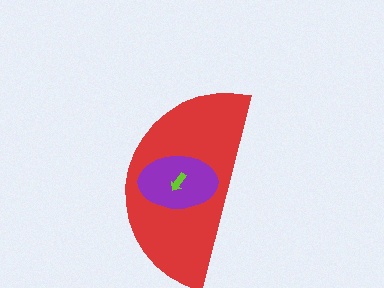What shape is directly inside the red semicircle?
The purple ellipse.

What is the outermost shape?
The red semicircle.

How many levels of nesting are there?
3.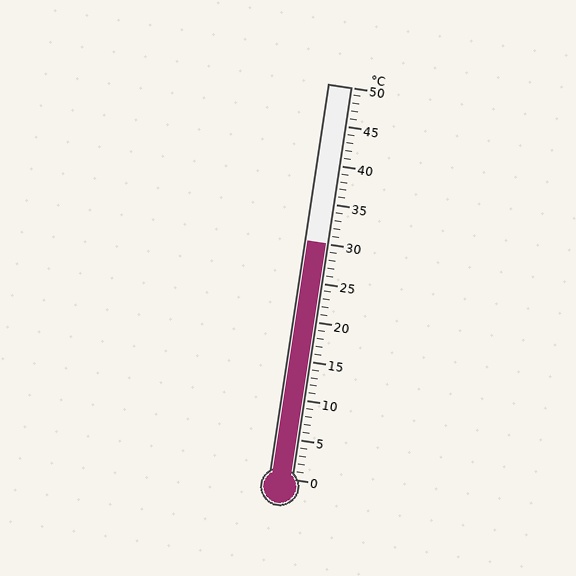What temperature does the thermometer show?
The thermometer shows approximately 30°C.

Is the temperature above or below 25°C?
The temperature is above 25°C.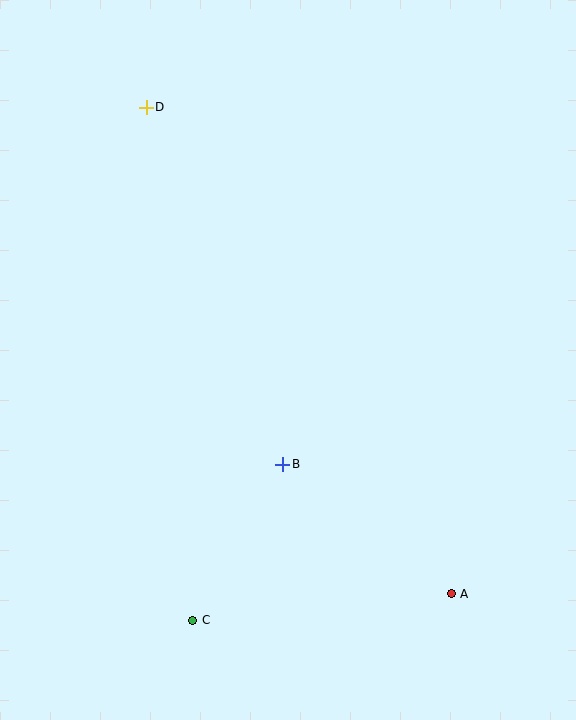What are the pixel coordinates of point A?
Point A is at (451, 594).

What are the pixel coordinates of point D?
Point D is at (146, 107).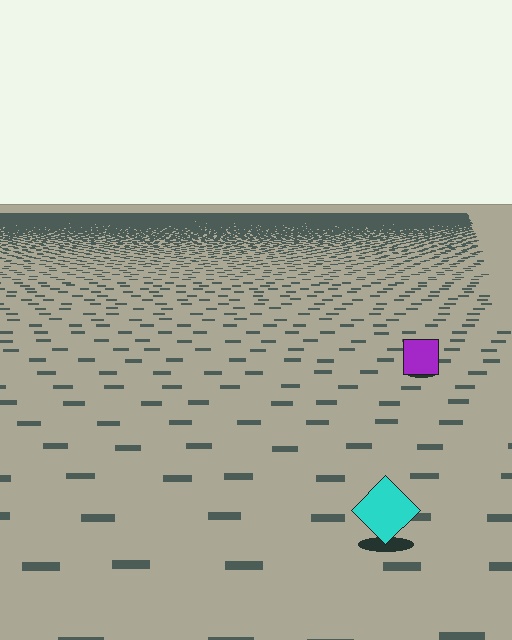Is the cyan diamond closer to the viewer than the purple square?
Yes. The cyan diamond is closer — you can tell from the texture gradient: the ground texture is coarser near it.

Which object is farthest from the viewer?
The purple square is farthest from the viewer. It appears smaller and the ground texture around it is denser.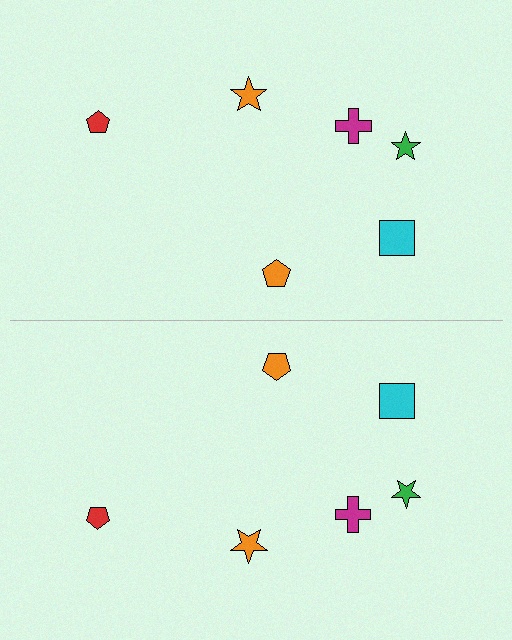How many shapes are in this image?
There are 12 shapes in this image.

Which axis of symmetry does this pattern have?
The pattern has a horizontal axis of symmetry running through the center of the image.